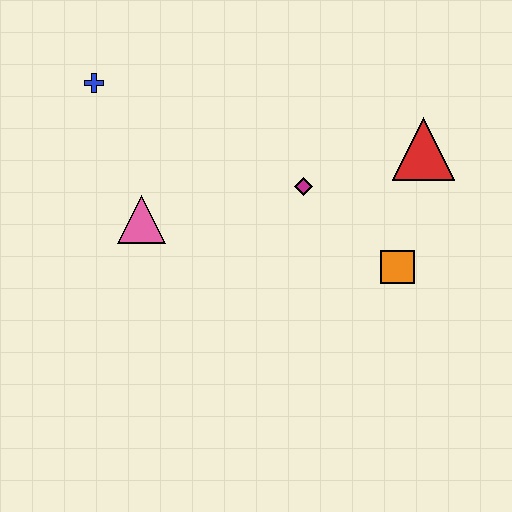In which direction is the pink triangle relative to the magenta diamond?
The pink triangle is to the left of the magenta diamond.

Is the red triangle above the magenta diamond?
Yes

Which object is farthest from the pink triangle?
The red triangle is farthest from the pink triangle.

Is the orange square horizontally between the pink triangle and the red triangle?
Yes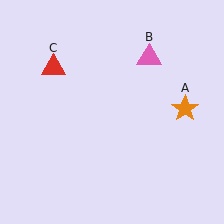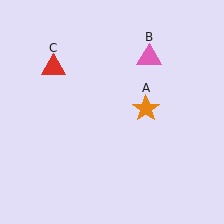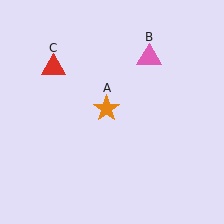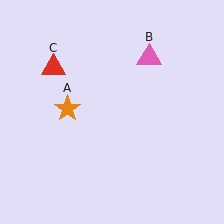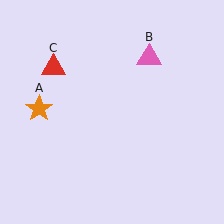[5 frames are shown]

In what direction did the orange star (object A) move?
The orange star (object A) moved left.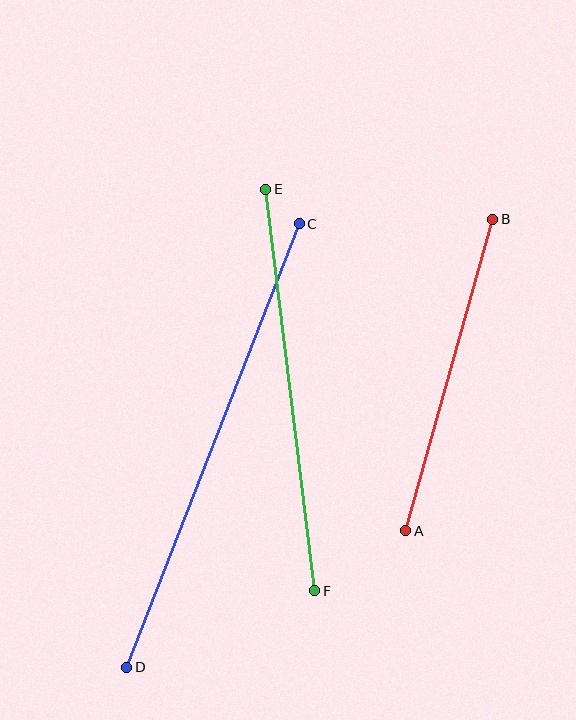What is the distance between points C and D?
The distance is approximately 476 pixels.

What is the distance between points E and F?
The distance is approximately 404 pixels.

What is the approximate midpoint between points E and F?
The midpoint is at approximately (290, 390) pixels.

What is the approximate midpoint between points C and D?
The midpoint is at approximately (213, 446) pixels.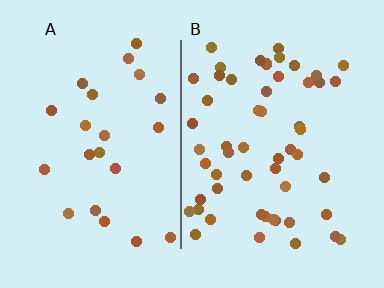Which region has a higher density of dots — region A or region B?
B (the right).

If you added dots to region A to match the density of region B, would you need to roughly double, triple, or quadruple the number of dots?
Approximately double.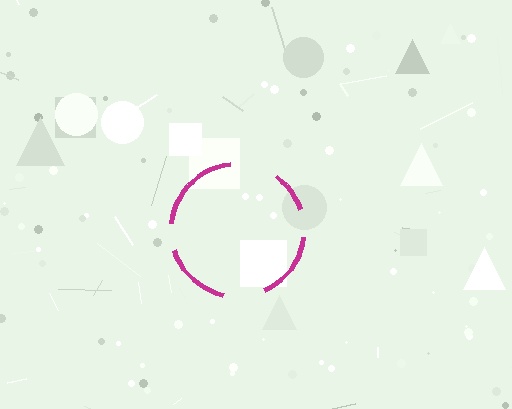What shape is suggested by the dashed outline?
The dashed outline suggests a circle.